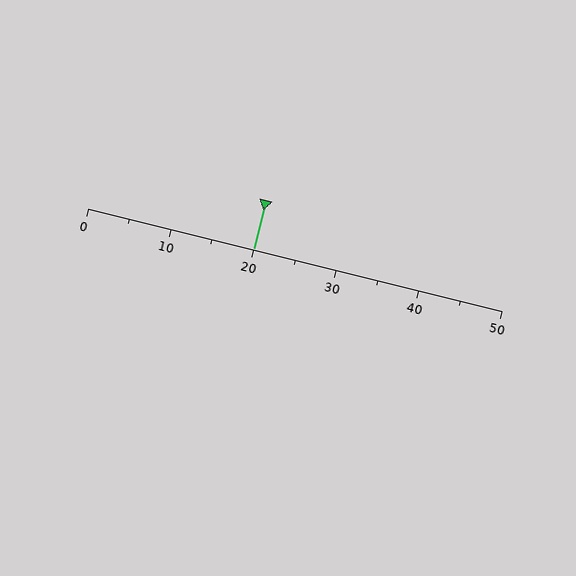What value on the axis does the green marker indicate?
The marker indicates approximately 20.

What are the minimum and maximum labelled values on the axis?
The axis runs from 0 to 50.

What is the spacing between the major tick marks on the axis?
The major ticks are spaced 10 apart.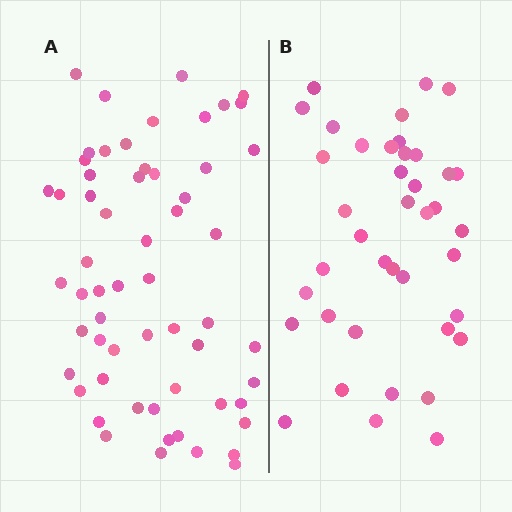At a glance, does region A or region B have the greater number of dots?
Region A (the left region) has more dots.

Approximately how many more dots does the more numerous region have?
Region A has approximately 20 more dots than region B.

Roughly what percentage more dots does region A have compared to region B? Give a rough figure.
About 50% more.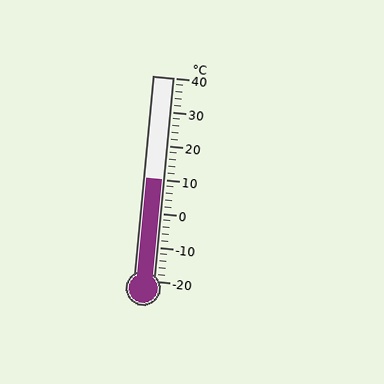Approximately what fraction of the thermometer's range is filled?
The thermometer is filled to approximately 50% of its range.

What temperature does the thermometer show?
The thermometer shows approximately 10°C.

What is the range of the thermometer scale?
The thermometer scale ranges from -20°C to 40°C.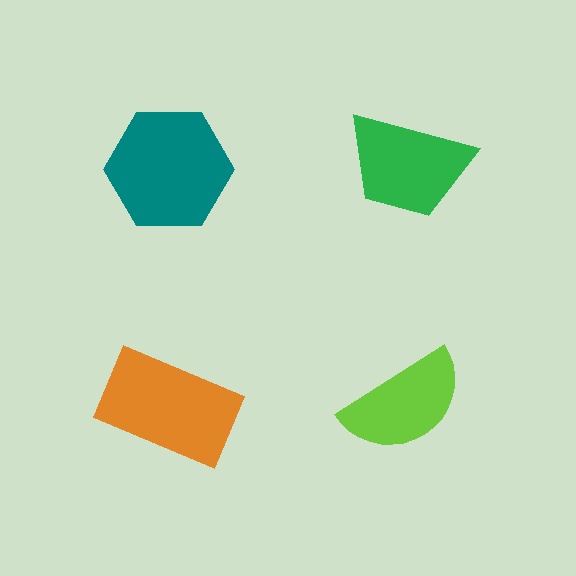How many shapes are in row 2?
2 shapes.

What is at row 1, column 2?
A green trapezoid.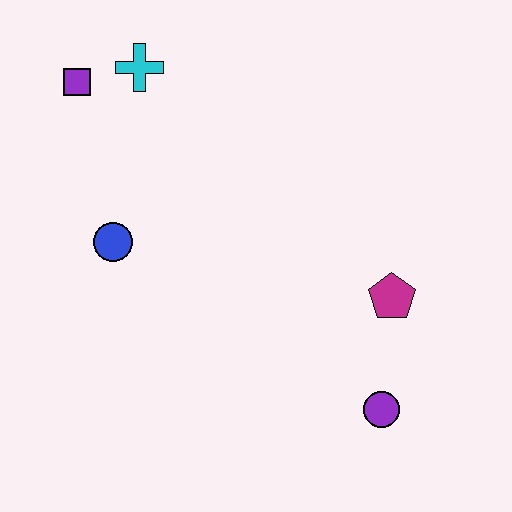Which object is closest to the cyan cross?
The purple square is closest to the cyan cross.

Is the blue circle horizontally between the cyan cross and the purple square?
Yes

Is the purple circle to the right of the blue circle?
Yes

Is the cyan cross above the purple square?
Yes